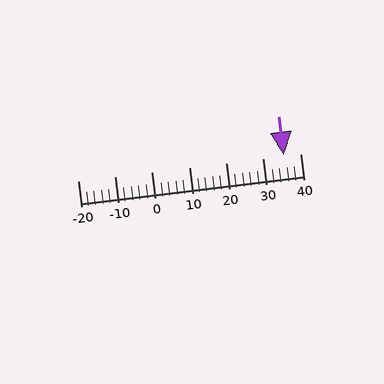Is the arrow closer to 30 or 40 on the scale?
The arrow is closer to 40.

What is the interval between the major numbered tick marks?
The major tick marks are spaced 10 units apart.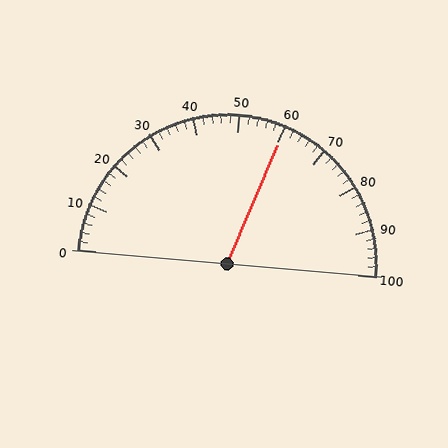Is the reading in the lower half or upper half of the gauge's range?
The reading is in the upper half of the range (0 to 100).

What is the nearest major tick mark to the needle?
The nearest major tick mark is 60.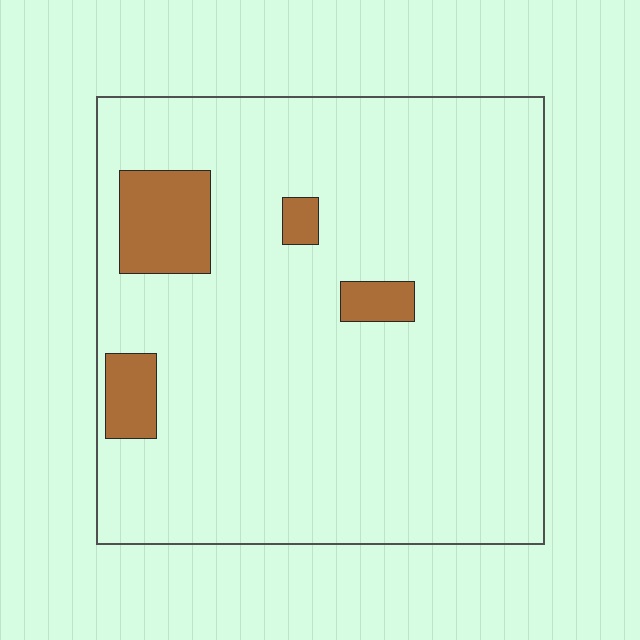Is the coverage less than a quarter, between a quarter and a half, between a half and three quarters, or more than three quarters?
Less than a quarter.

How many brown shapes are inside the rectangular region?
4.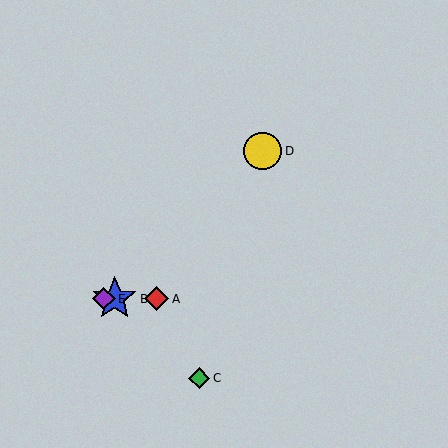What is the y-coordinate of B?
Object B is at y≈299.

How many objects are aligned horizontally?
3 objects (A, B, E) are aligned horizontally.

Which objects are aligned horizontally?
Objects A, B, E are aligned horizontally.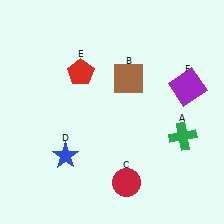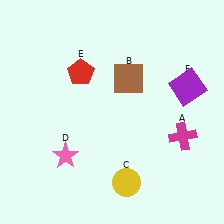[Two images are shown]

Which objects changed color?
A changed from green to magenta. C changed from red to yellow. D changed from blue to pink.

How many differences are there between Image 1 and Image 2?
There are 3 differences between the two images.